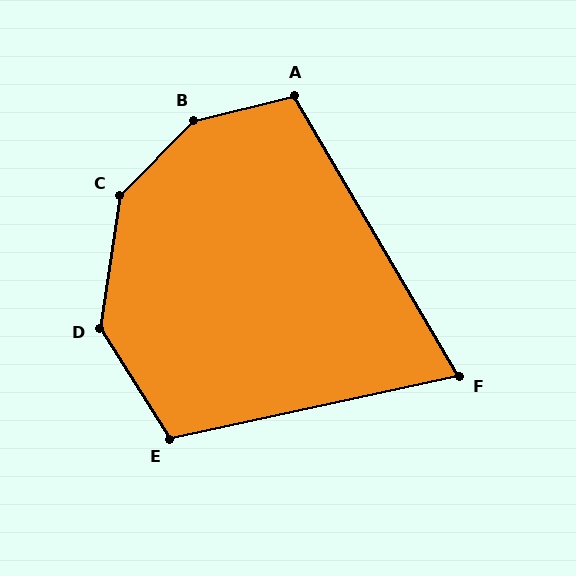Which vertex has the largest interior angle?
B, at approximately 148 degrees.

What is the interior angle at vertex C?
Approximately 144 degrees (obtuse).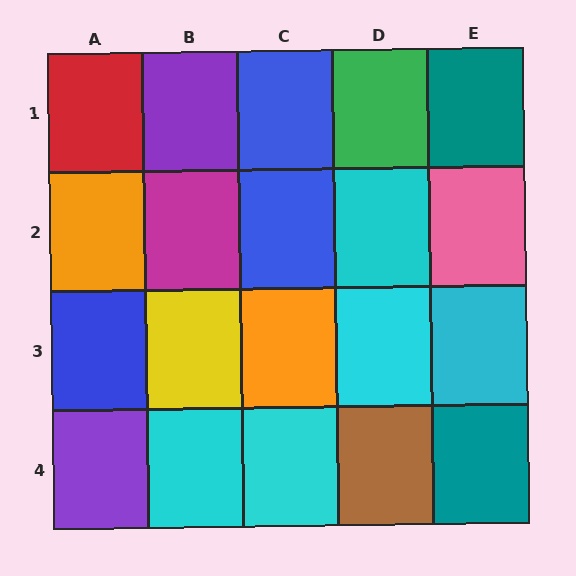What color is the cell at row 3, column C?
Orange.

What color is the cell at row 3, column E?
Cyan.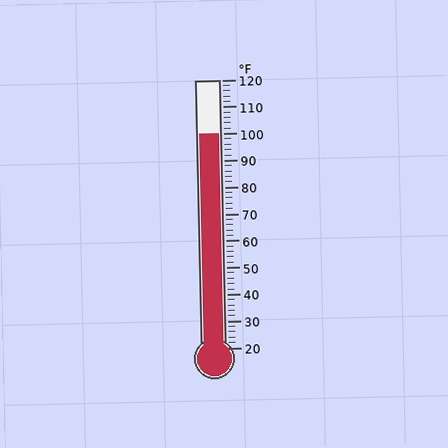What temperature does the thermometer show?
The thermometer shows approximately 100°F.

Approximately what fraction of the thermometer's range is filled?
The thermometer is filled to approximately 80% of its range.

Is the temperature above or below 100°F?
The temperature is at 100°F.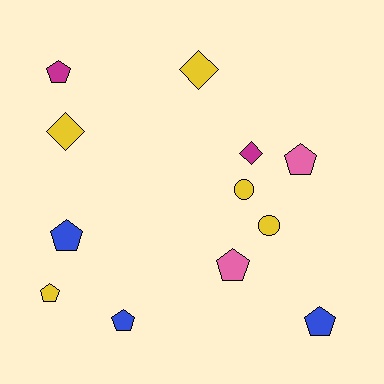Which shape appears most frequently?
Pentagon, with 7 objects.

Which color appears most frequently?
Yellow, with 5 objects.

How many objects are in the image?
There are 12 objects.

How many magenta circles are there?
There are no magenta circles.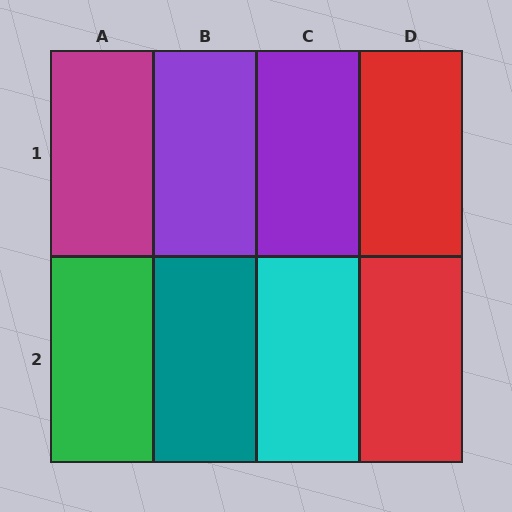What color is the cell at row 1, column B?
Purple.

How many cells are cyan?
1 cell is cyan.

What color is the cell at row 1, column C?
Purple.